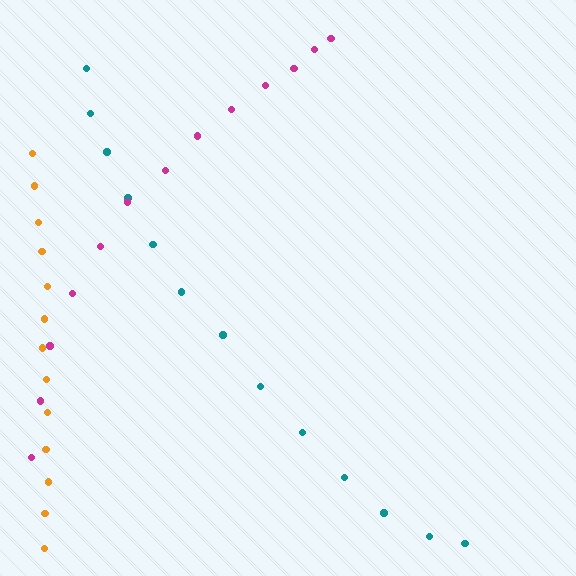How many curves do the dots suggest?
There are 3 distinct paths.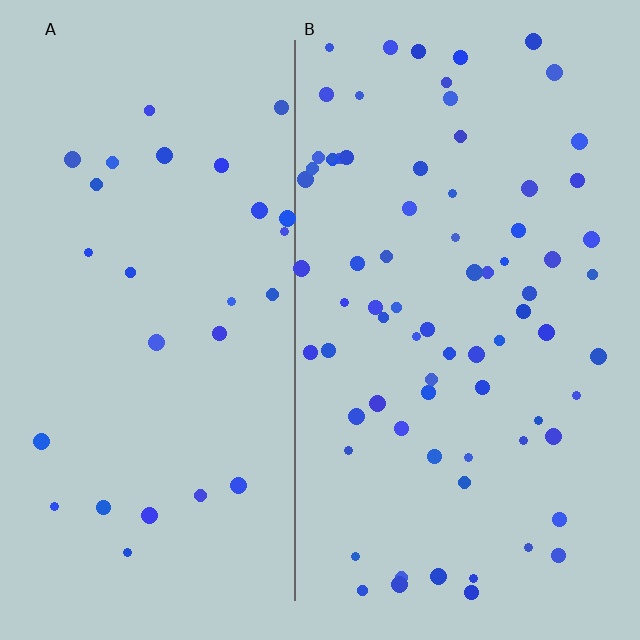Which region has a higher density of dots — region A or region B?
B (the right).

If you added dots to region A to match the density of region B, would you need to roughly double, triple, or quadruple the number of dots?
Approximately triple.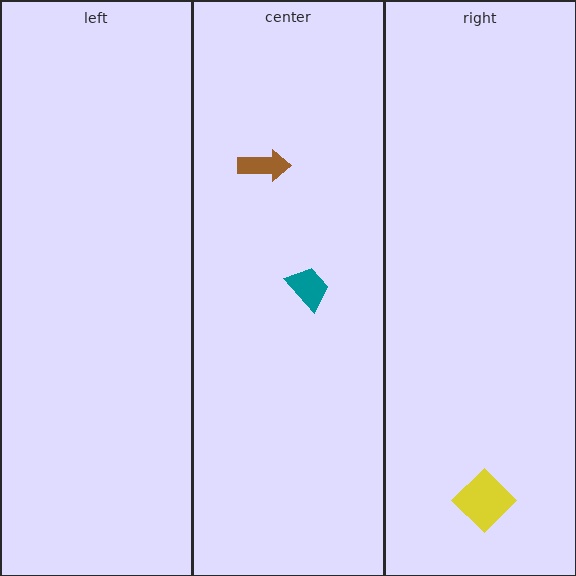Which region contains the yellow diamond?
The right region.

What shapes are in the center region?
The brown arrow, the teal trapezoid.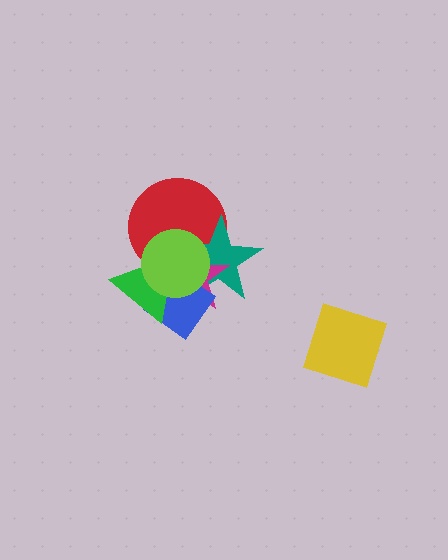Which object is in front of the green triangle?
The lime circle is in front of the green triangle.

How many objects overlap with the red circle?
5 objects overlap with the red circle.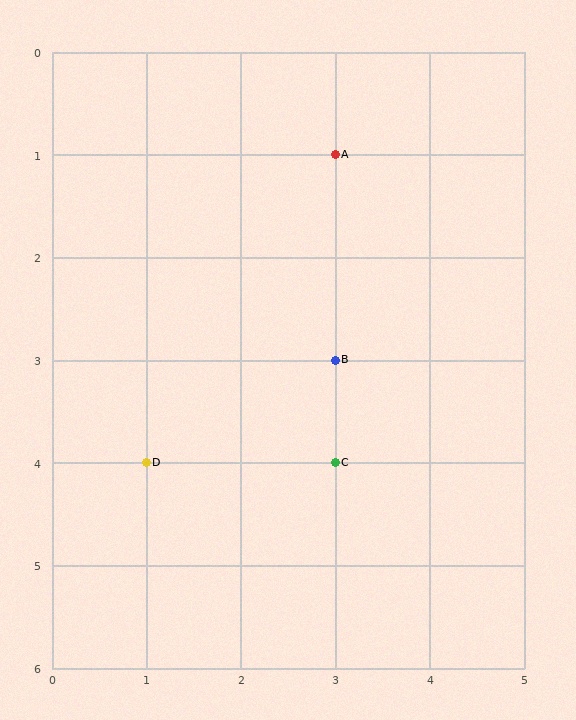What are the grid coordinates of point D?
Point D is at grid coordinates (1, 4).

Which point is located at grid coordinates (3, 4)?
Point C is at (3, 4).